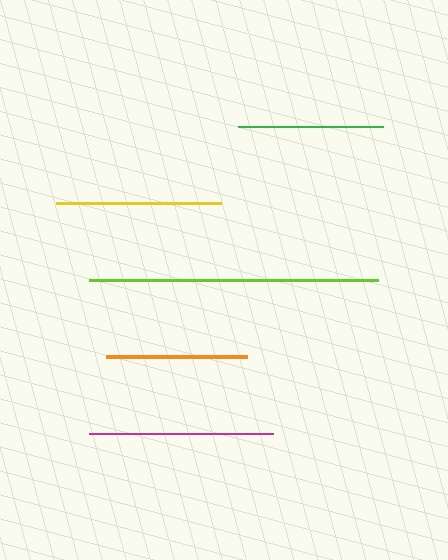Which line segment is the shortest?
The orange line is the shortest at approximately 141 pixels.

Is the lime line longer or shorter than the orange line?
The lime line is longer than the orange line.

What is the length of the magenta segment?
The magenta segment is approximately 184 pixels long.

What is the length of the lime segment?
The lime segment is approximately 289 pixels long.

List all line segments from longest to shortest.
From longest to shortest: lime, magenta, yellow, green, orange.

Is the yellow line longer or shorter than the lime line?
The lime line is longer than the yellow line.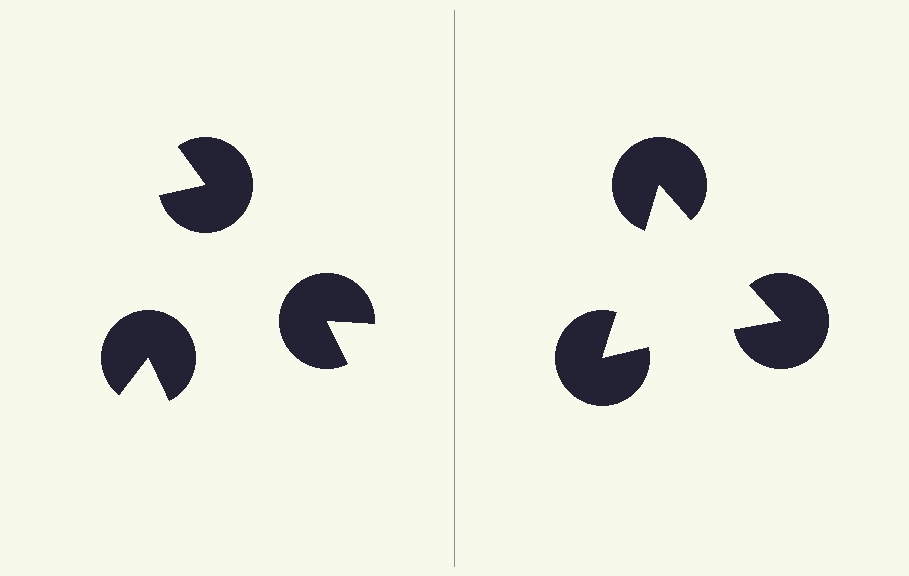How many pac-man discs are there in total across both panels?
6 — 3 on each side.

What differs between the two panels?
The pac-man discs are positioned identically on both sides; only the wedge orientations differ. On the right they align to a triangle; on the left they are misaligned.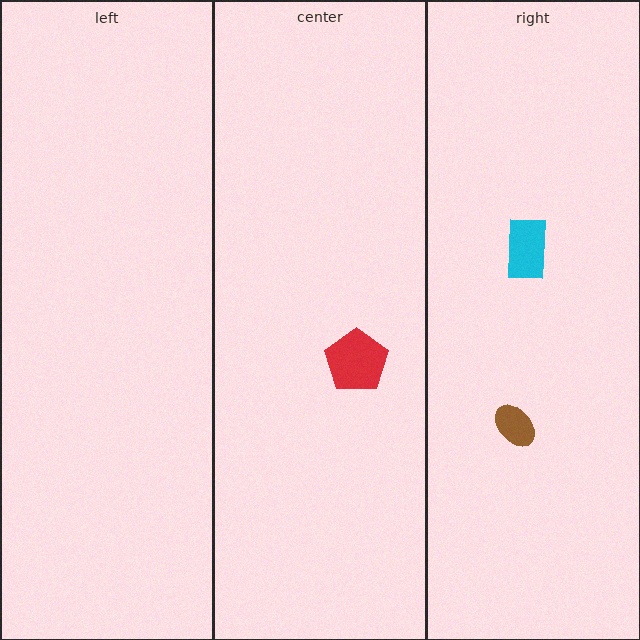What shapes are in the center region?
The red pentagon.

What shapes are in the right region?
The cyan rectangle, the brown ellipse.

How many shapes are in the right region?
2.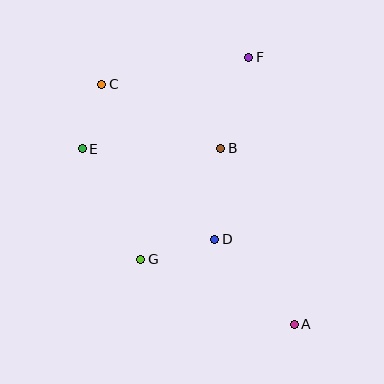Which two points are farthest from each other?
Points A and C are farthest from each other.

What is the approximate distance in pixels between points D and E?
The distance between D and E is approximately 160 pixels.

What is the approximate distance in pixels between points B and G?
The distance between B and G is approximately 137 pixels.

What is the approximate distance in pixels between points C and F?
The distance between C and F is approximately 149 pixels.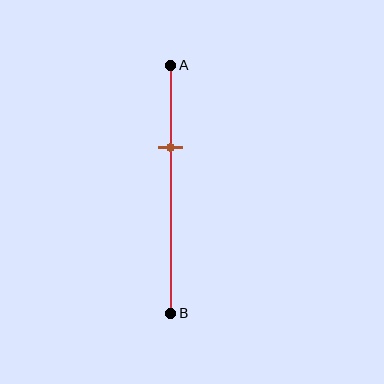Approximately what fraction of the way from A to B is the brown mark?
The brown mark is approximately 35% of the way from A to B.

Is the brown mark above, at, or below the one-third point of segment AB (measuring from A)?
The brown mark is approximately at the one-third point of segment AB.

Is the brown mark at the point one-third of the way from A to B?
Yes, the mark is approximately at the one-third point.